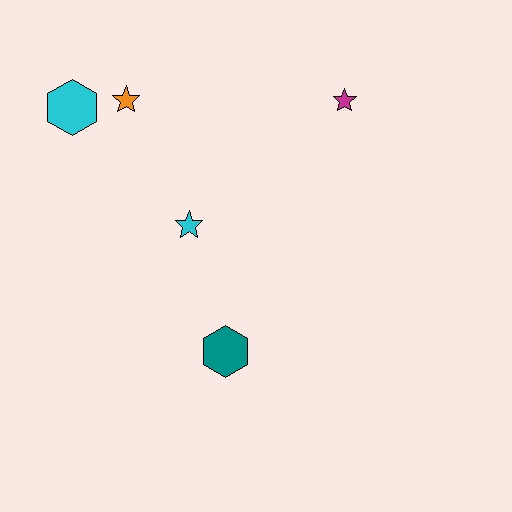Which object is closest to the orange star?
The cyan hexagon is closest to the orange star.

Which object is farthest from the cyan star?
The magenta star is farthest from the cyan star.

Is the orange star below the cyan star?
No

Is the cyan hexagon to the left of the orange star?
Yes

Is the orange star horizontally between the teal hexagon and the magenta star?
No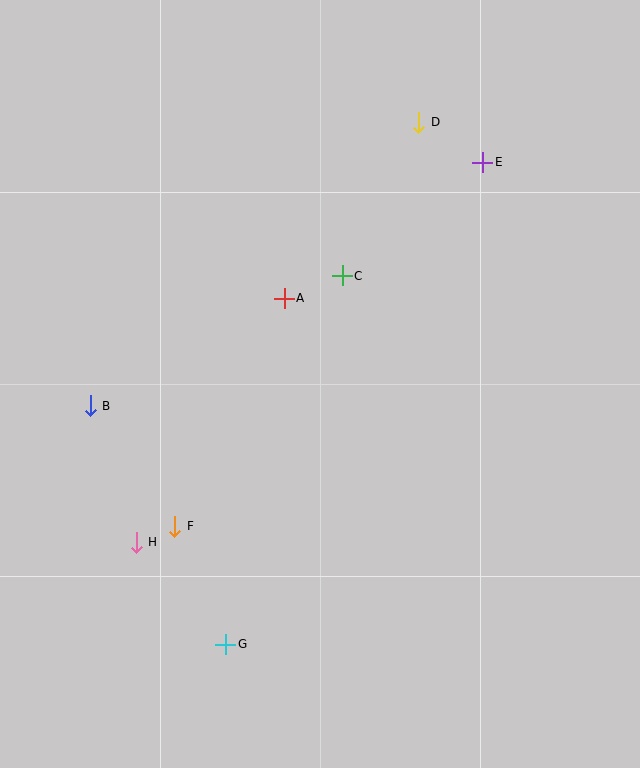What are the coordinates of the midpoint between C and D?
The midpoint between C and D is at (380, 199).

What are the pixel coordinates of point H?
Point H is at (136, 542).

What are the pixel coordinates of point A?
Point A is at (284, 298).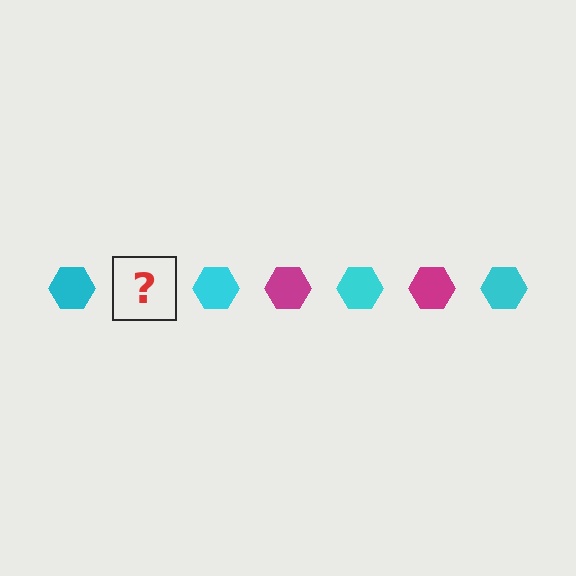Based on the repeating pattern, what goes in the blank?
The blank should be a magenta hexagon.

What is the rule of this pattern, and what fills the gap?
The rule is that the pattern cycles through cyan, magenta hexagons. The gap should be filled with a magenta hexagon.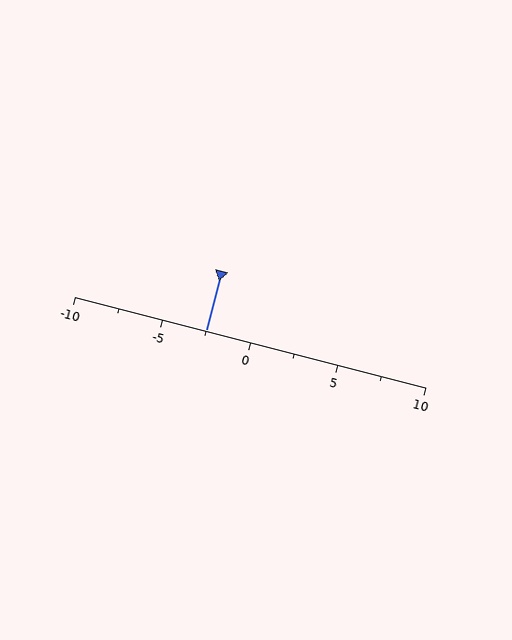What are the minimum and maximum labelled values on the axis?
The axis runs from -10 to 10.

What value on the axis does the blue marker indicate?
The marker indicates approximately -2.5.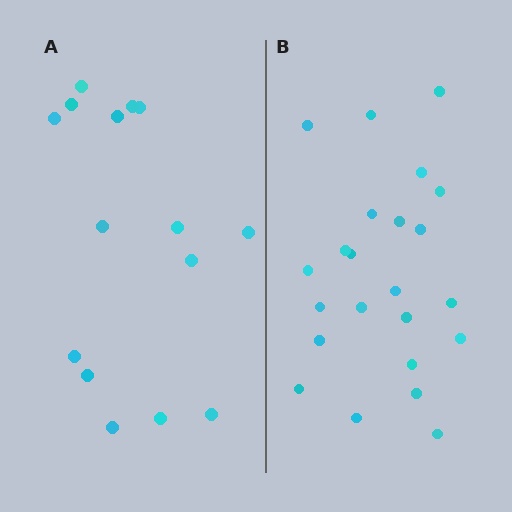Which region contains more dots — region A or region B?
Region B (the right region) has more dots.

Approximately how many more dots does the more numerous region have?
Region B has roughly 8 or so more dots than region A.